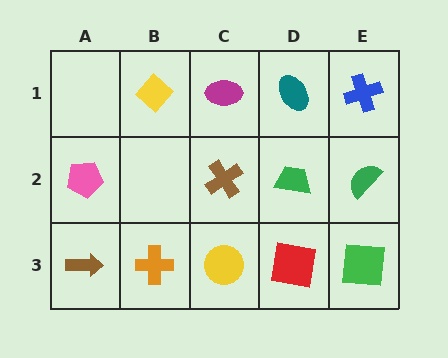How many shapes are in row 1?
4 shapes.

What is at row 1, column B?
A yellow diamond.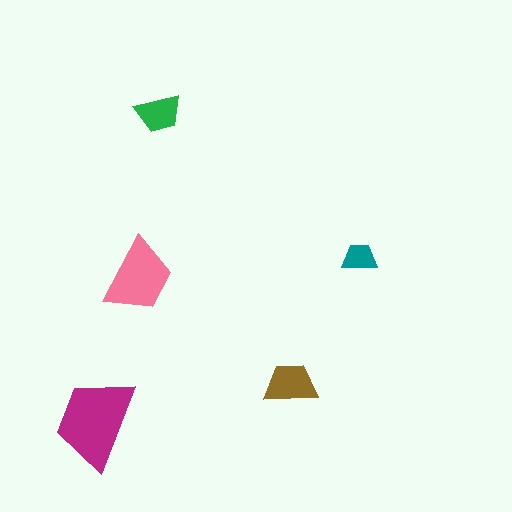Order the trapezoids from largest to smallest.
the magenta one, the pink one, the brown one, the green one, the teal one.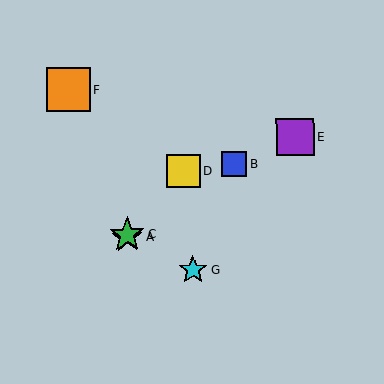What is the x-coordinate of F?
Object F is at x≈69.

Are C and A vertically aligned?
Yes, both are at x≈127.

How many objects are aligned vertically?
2 objects (A, C) are aligned vertically.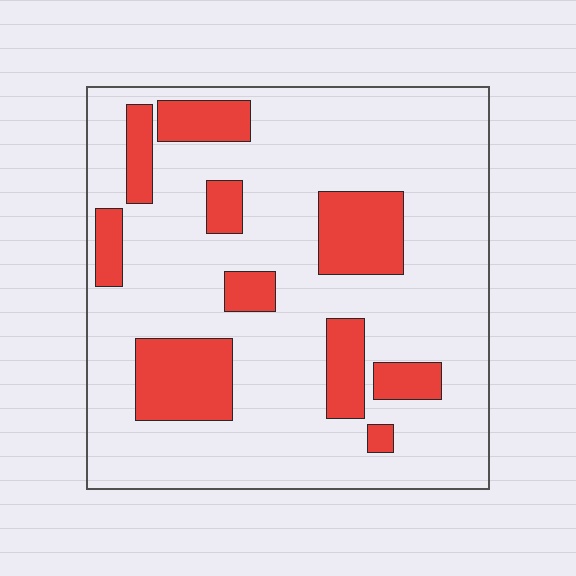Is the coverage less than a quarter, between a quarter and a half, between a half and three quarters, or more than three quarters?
Less than a quarter.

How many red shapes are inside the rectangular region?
10.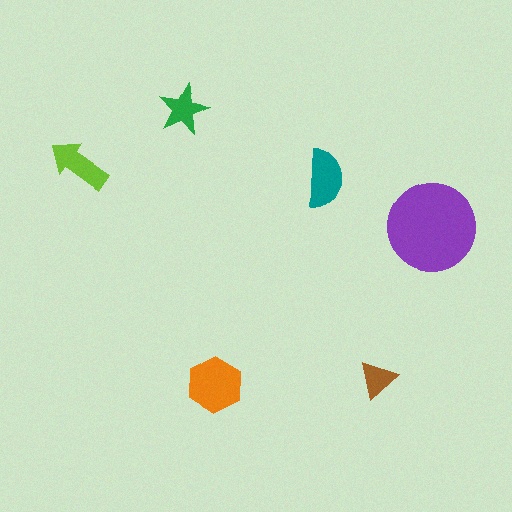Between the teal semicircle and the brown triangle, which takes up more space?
The teal semicircle.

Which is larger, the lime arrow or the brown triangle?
The lime arrow.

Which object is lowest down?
The orange hexagon is bottommost.